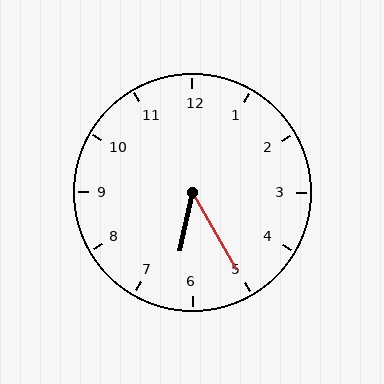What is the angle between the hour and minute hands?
Approximately 42 degrees.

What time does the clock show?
6:25.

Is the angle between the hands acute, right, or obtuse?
It is acute.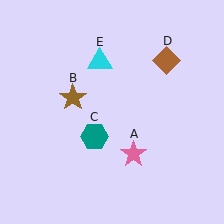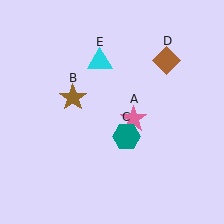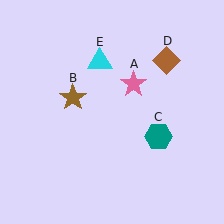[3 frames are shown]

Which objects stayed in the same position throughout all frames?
Brown star (object B) and brown diamond (object D) and cyan triangle (object E) remained stationary.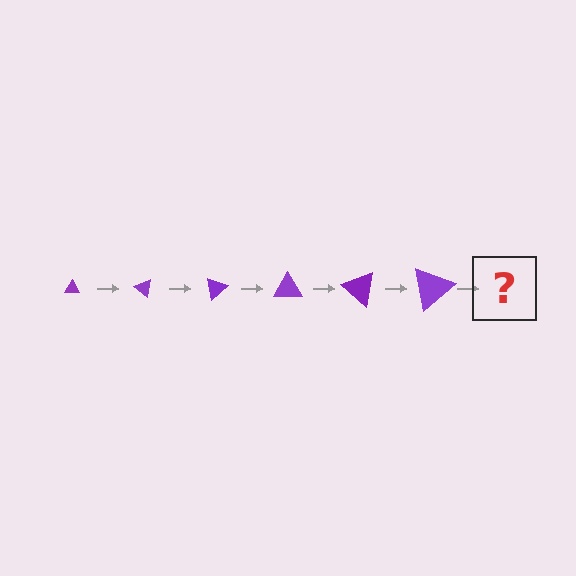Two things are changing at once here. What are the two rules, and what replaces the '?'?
The two rules are that the triangle grows larger each step and it rotates 40 degrees each step. The '?' should be a triangle, larger than the previous one and rotated 240 degrees from the start.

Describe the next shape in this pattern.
It should be a triangle, larger than the previous one and rotated 240 degrees from the start.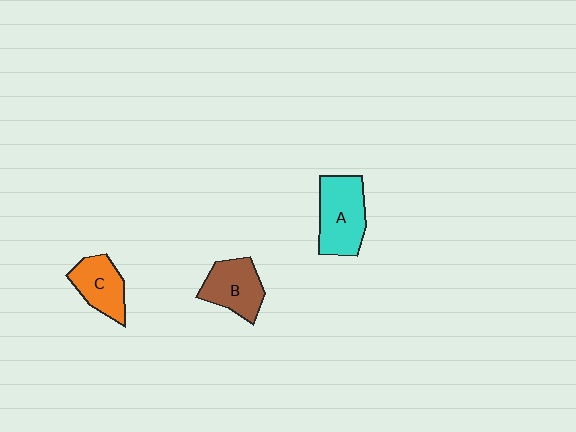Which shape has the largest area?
Shape A (cyan).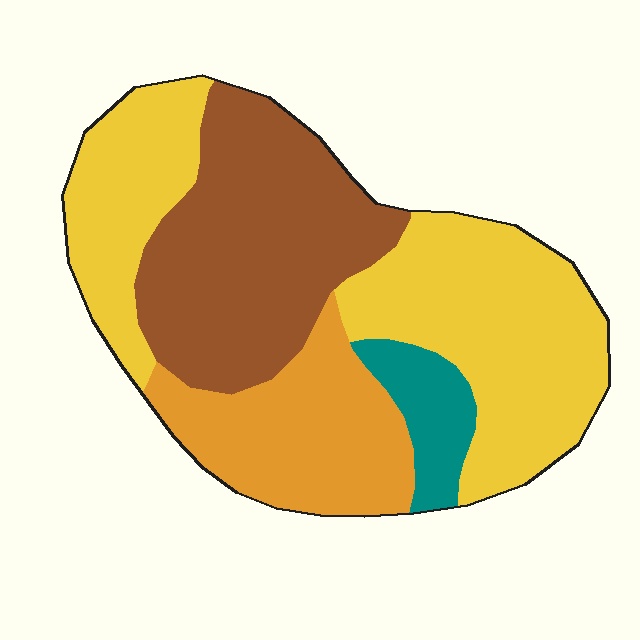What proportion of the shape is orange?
Orange takes up about one fifth (1/5) of the shape.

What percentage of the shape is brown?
Brown covers roughly 30% of the shape.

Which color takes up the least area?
Teal, at roughly 5%.